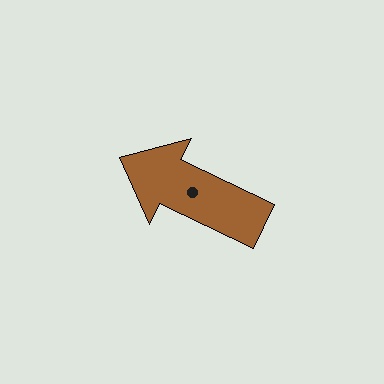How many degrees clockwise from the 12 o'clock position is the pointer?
Approximately 296 degrees.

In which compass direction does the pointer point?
Northwest.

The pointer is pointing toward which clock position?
Roughly 10 o'clock.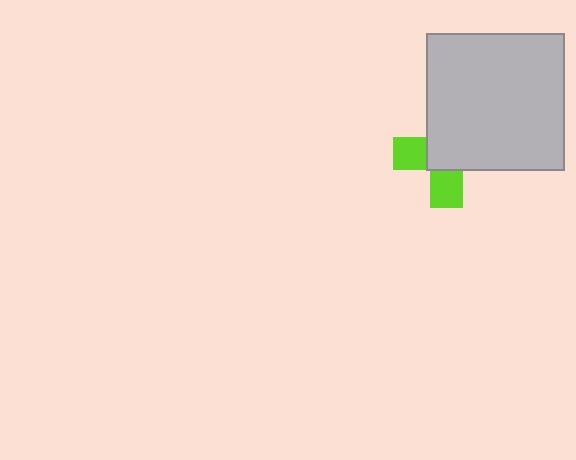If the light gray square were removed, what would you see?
You would see the complete lime cross.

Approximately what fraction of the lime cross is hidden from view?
Roughly 63% of the lime cross is hidden behind the light gray square.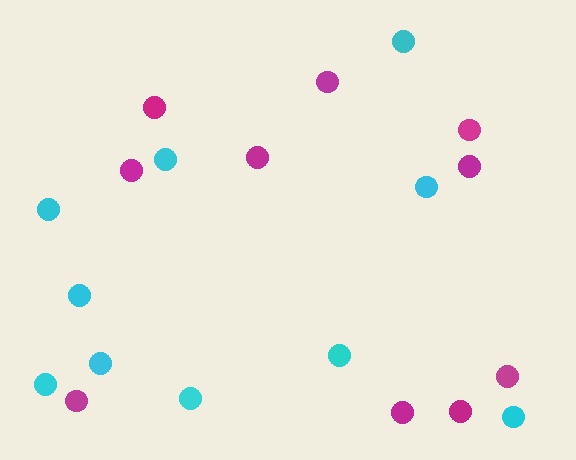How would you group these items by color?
There are 2 groups: one group of cyan circles (10) and one group of magenta circles (10).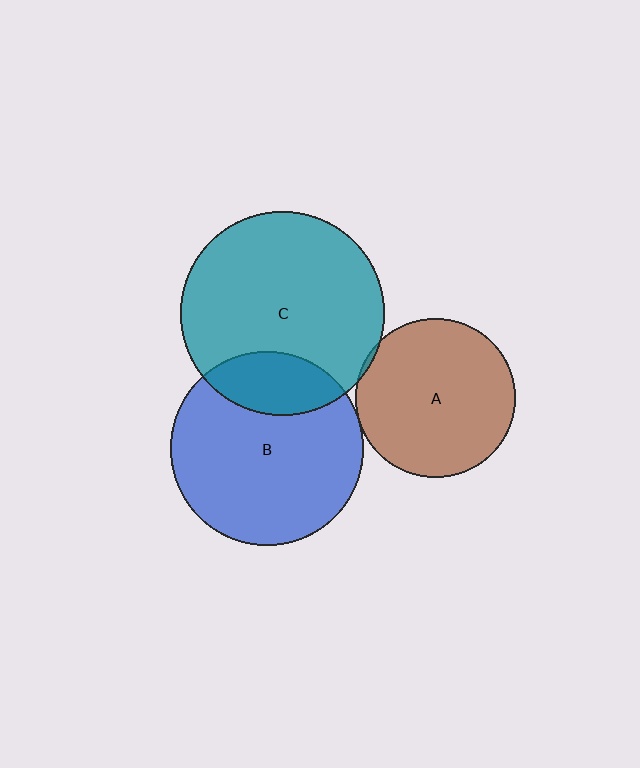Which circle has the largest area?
Circle C (teal).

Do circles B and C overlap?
Yes.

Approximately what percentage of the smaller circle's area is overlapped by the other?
Approximately 20%.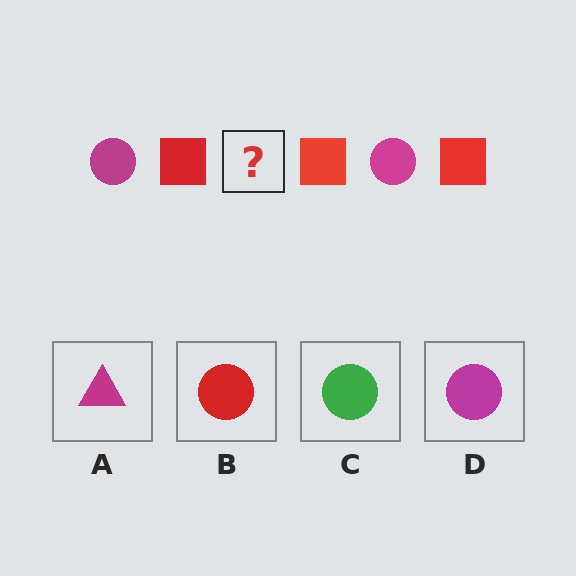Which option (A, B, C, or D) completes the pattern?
D.